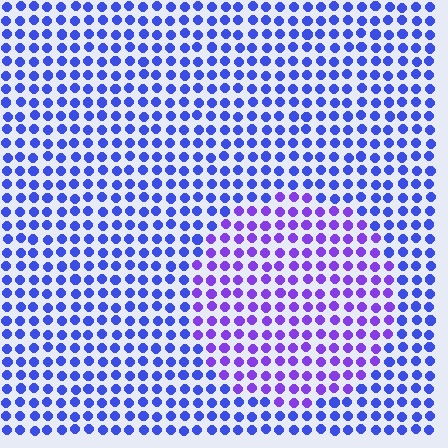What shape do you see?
I see a circle.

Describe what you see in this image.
The image is filled with small blue elements in a uniform arrangement. A circle-shaped region is visible where the elements are tinted to a slightly different hue, forming a subtle color boundary.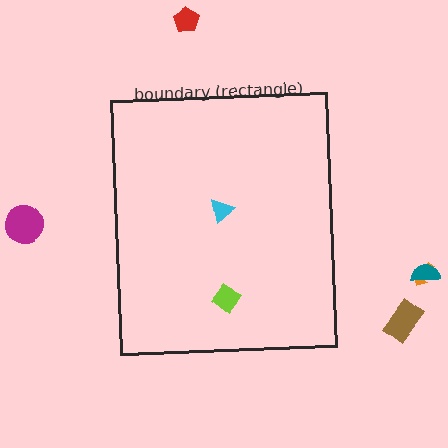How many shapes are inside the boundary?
2 inside, 5 outside.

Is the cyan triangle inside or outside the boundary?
Inside.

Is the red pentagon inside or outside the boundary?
Outside.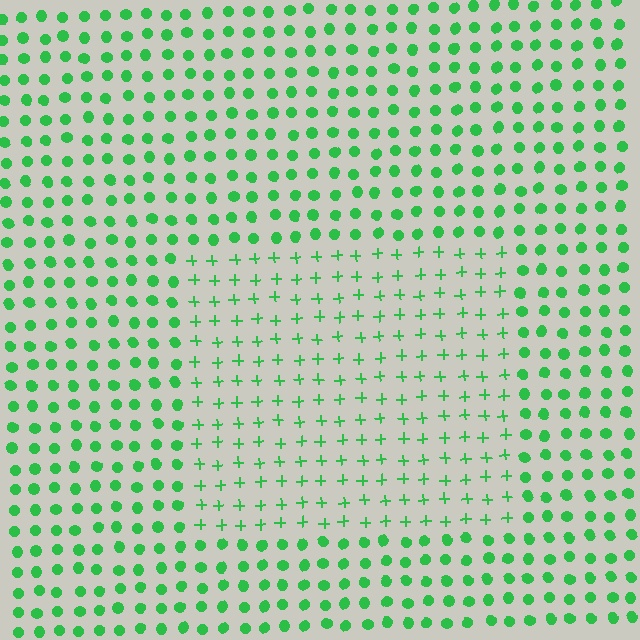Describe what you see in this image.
The image is filled with small green elements arranged in a uniform grid. A rectangle-shaped region contains plus signs, while the surrounding area contains circles. The boundary is defined purely by the change in element shape.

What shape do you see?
I see a rectangle.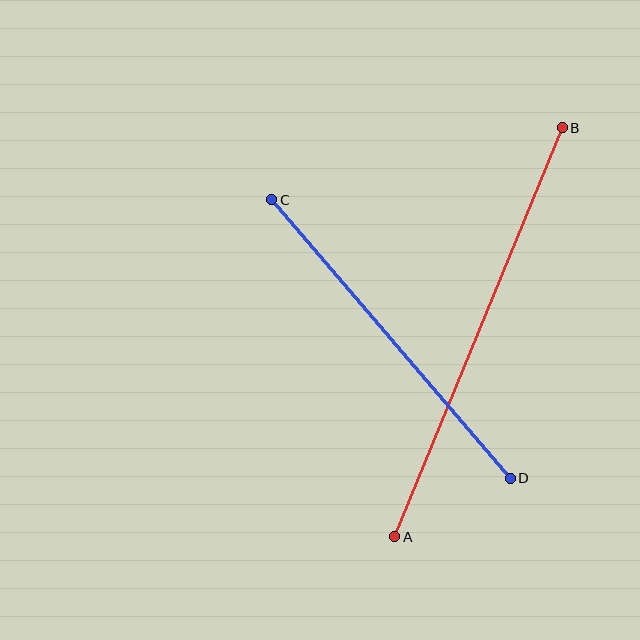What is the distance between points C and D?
The distance is approximately 367 pixels.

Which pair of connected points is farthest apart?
Points A and B are farthest apart.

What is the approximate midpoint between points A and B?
The midpoint is at approximately (478, 332) pixels.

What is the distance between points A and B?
The distance is approximately 442 pixels.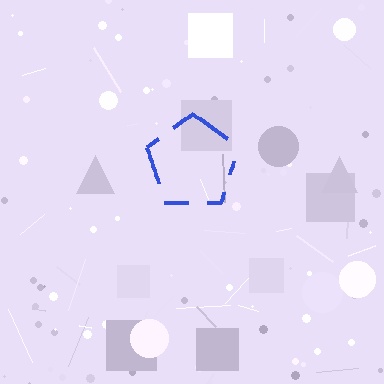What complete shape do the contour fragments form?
The contour fragments form a pentagon.